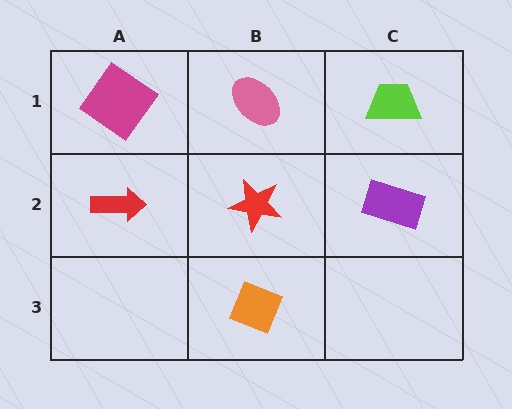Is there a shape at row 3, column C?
No, that cell is empty.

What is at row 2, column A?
A red arrow.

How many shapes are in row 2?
3 shapes.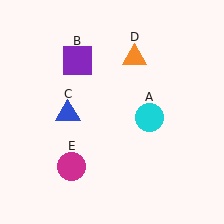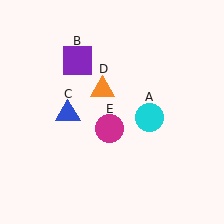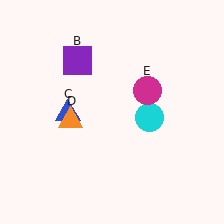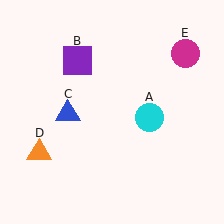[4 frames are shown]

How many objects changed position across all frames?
2 objects changed position: orange triangle (object D), magenta circle (object E).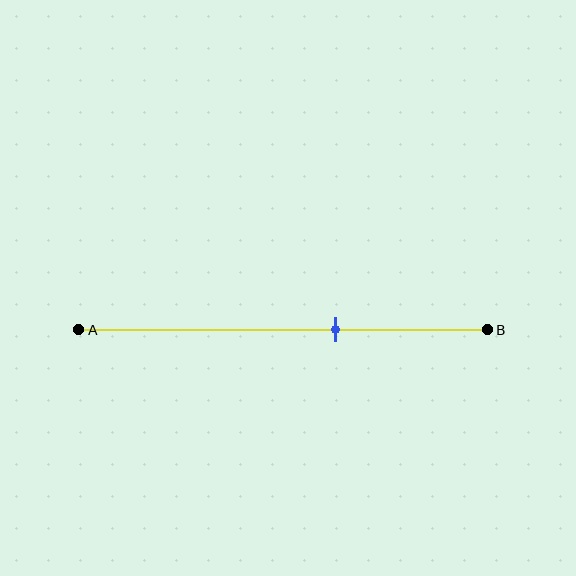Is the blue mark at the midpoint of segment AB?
No, the mark is at about 65% from A, not at the 50% midpoint.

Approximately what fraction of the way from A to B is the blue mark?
The blue mark is approximately 65% of the way from A to B.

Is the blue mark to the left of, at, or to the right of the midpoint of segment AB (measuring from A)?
The blue mark is to the right of the midpoint of segment AB.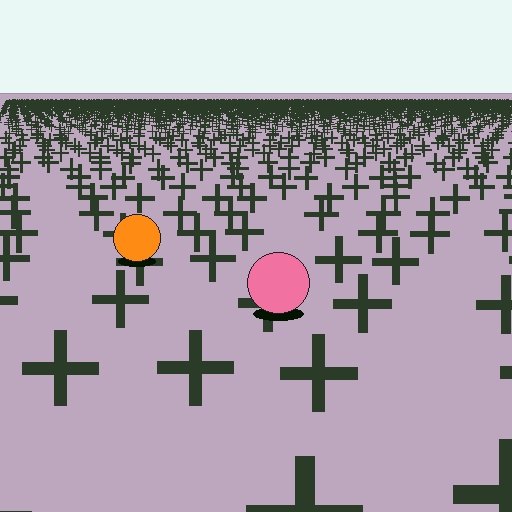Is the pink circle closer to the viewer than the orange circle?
Yes. The pink circle is closer — you can tell from the texture gradient: the ground texture is coarser near it.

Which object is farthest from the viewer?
The orange circle is farthest from the viewer. It appears smaller and the ground texture around it is denser.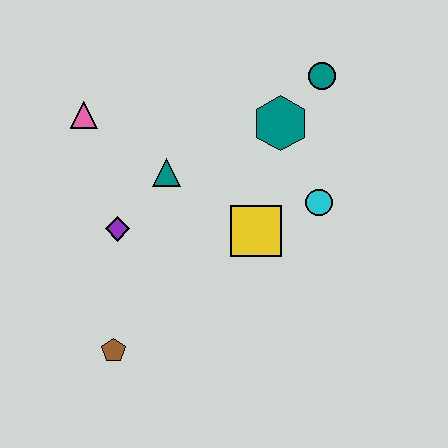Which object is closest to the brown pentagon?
The purple diamond is closest to the brown pentagon.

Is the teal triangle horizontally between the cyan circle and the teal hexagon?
No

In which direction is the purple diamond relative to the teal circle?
The purple diamond is to the left of the teal circle.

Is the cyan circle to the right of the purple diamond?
Yes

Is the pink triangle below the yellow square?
No